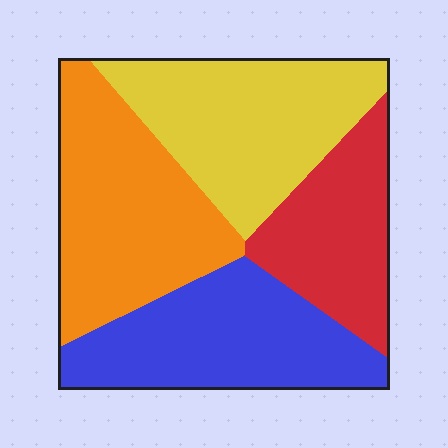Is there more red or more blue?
Blue.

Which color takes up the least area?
Red, at roughly 20%.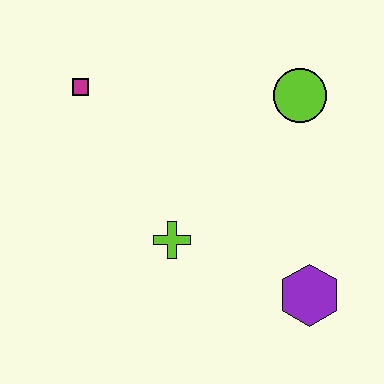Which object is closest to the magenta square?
The lime cross is closest to the magenta square.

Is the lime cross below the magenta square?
Yes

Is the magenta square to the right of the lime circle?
No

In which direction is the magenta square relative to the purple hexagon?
The magenta square is to the left of the purple hexagon.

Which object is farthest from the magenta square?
The purple hexagon is farthest from the magenta square.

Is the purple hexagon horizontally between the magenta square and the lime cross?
No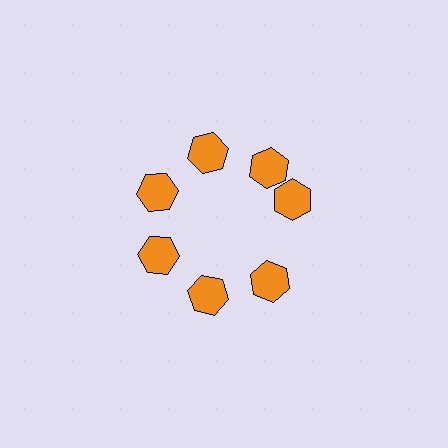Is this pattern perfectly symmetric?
No. The 7 orange hexagons are arranged in a ring, but one element near the 3 o'clock position is rotated out of alignment along the ring, breaking the 7-fold rotational symmetry.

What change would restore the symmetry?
The symmetry would be restored by rotating it back into even spacing with its neighbors so that all 7 hexagons sit at equal angles and equal distance from the center.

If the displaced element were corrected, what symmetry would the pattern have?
It would have 7-fold rotational symmetry — the pattern would map onto itself every 51 degrees.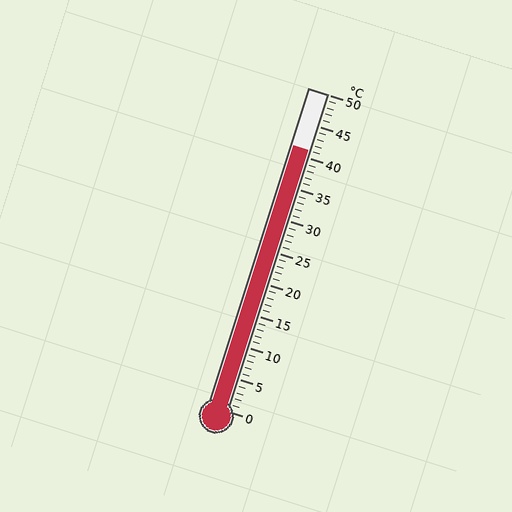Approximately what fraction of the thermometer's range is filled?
The thermometer is filled to approximately 80% of its range.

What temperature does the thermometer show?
The thermometer shows approximately 41°C.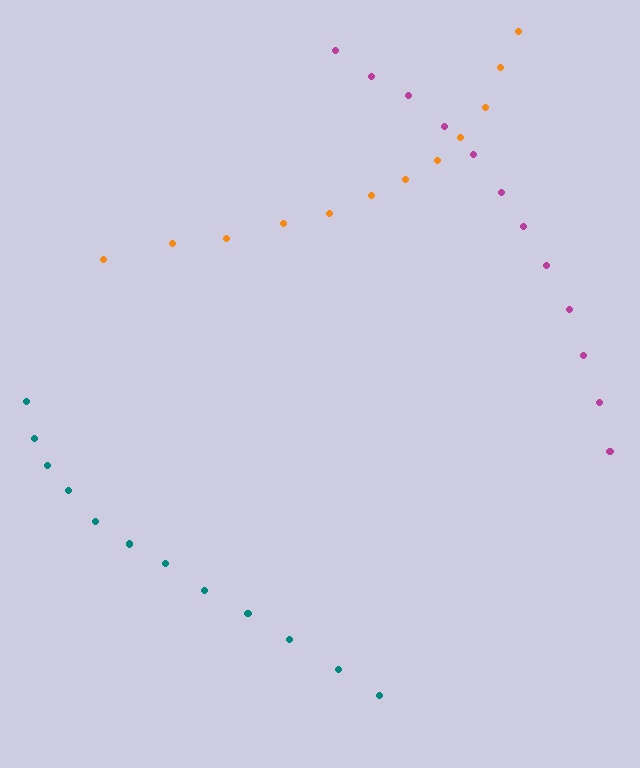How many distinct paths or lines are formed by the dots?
There are 3 distinct paths.